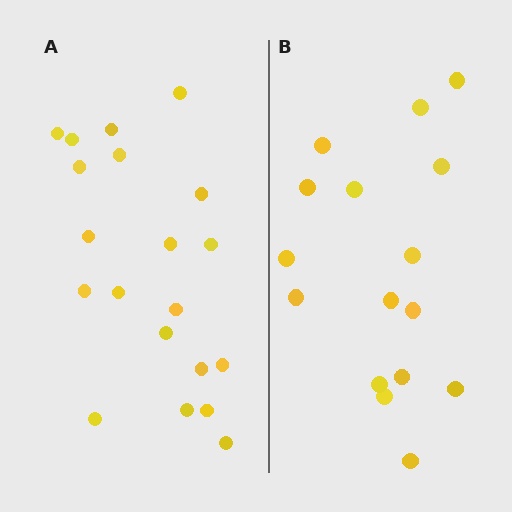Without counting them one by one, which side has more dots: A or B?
Region A (the left region) has more dots.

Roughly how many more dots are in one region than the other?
Region A has about 4 more dots than region B.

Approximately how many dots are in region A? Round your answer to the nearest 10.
About 20 dots.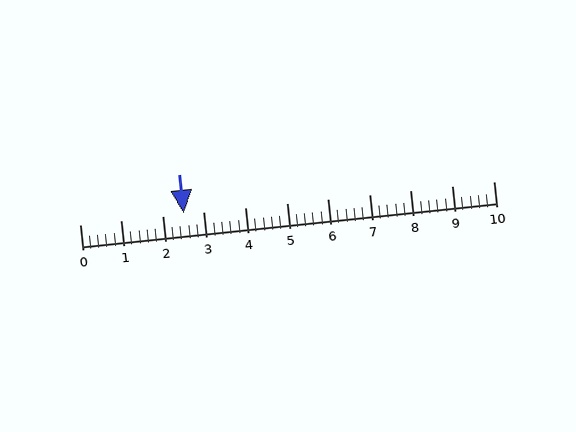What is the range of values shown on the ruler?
The ruler shows values from 0 to 10.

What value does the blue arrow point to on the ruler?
The blue arrow points to approximately 2.5.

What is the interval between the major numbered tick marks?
The major tick marks are spaced 1 units apart.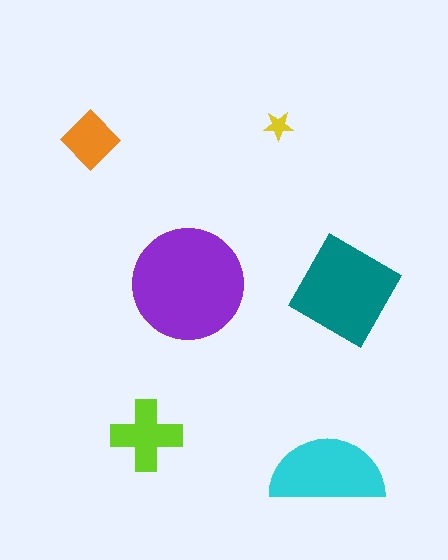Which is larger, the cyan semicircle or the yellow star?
The cyan semicircle.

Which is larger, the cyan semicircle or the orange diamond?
The cyan semicircle.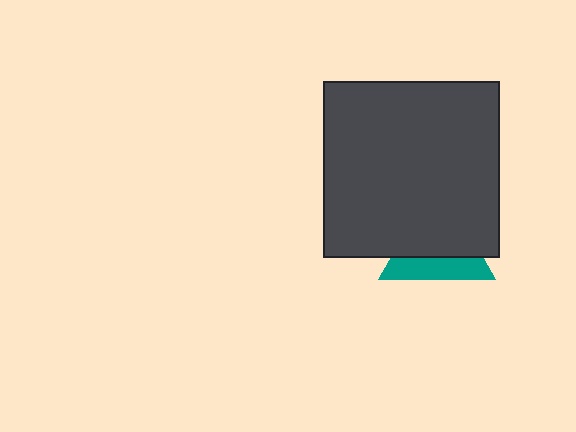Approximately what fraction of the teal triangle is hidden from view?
Roughly 62% of the teal triangle is hidden behind the dark gray square.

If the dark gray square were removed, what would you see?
You would see the complete teal triangle.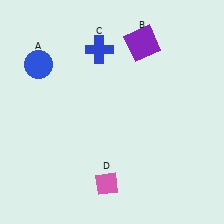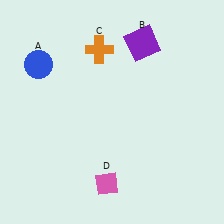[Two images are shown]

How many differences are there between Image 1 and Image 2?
There is 1 difference between the two images.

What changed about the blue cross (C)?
In Image 1, C is blue. In Image 2, it changed to orange.